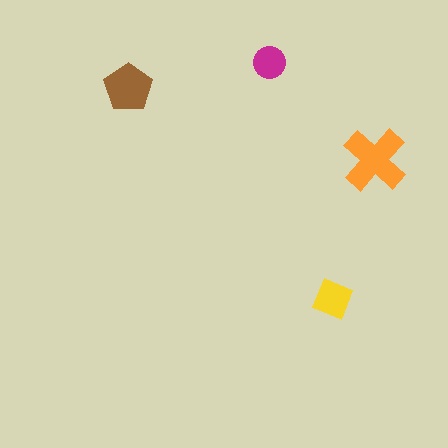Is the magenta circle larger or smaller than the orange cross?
Smaller.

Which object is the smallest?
The magenta circle.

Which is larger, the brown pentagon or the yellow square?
The brown pentagon.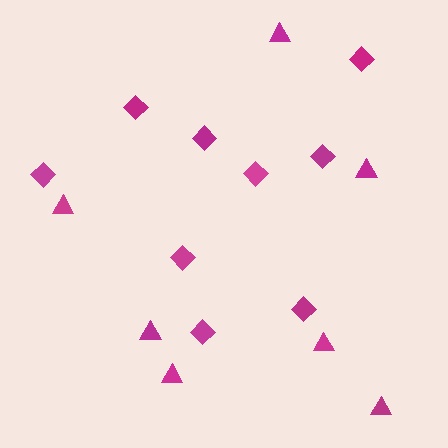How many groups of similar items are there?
There are 2 groups: one group of triangles (7) and one group of diamonds (9).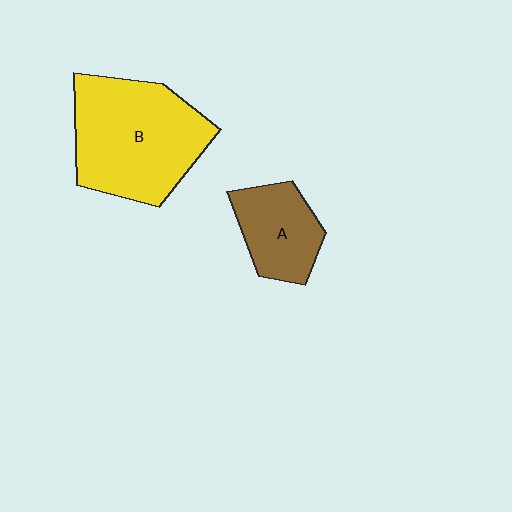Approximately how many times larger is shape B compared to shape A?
Approximately 2.0 times.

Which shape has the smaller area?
Shape A (brown).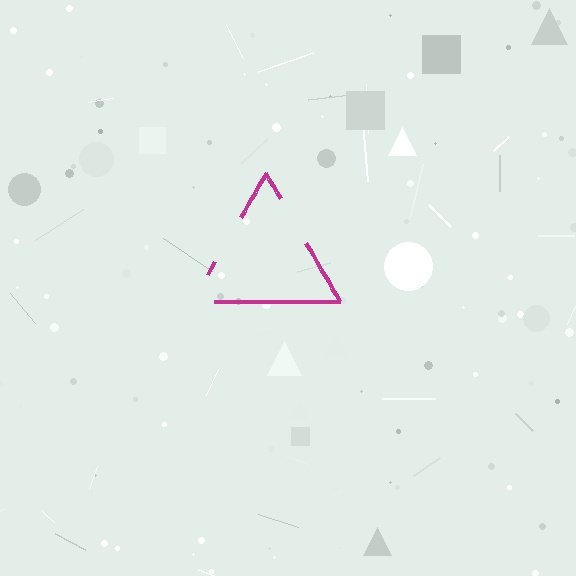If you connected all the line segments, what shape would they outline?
They would outline a triangle.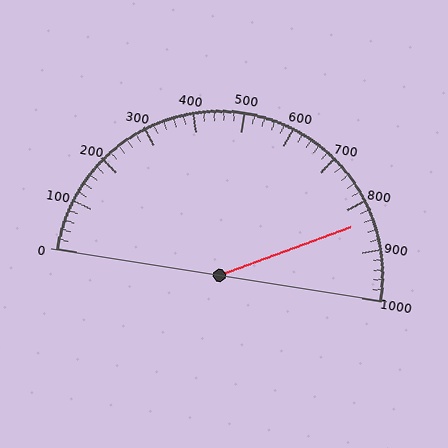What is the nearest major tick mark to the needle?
The nearest major tick mark is 800.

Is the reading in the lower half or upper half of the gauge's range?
The reading is in the upper half of the range (0 to 1000).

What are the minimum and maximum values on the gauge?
The gauge ranges from 0 to 1000.